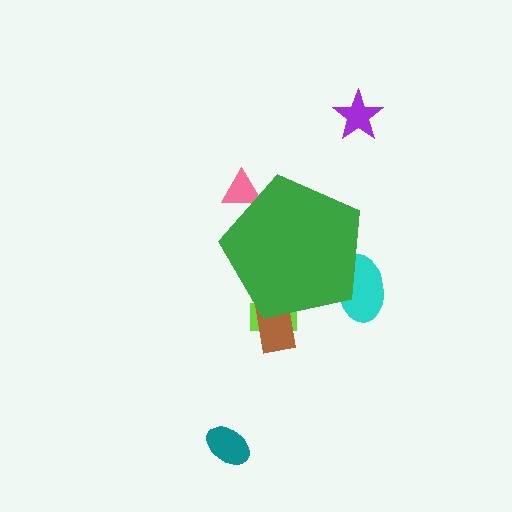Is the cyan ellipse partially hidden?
Yes, the cyan ellipse is partially hidden behind the green pentagon.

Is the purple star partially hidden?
No, the purple star is fully visible.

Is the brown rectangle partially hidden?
Yes, the brown rectangle is partially hidden behind the green pentagon.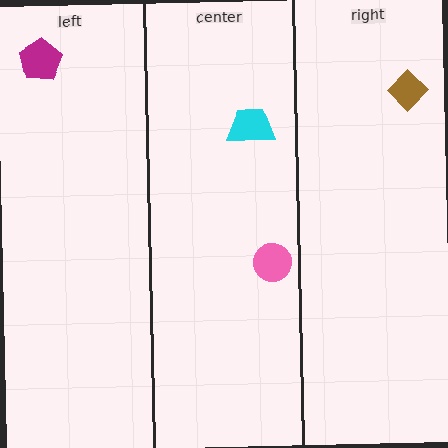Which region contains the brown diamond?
The right region.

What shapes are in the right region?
The brown diamond.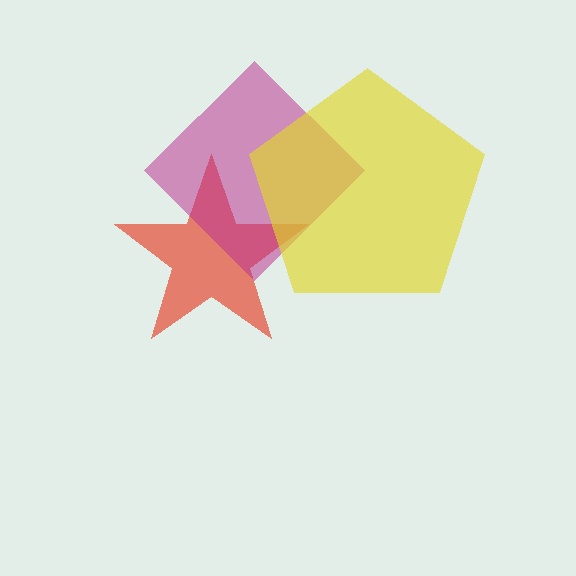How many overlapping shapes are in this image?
There are 3 overlapping shapes in the image.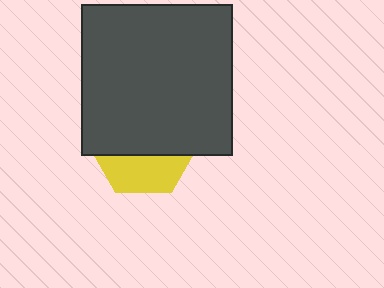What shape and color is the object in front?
The object in front is a dark gray square.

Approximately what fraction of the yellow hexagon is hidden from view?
Roughly 64% of the yellow hexagon is hidden behind the dark gray square.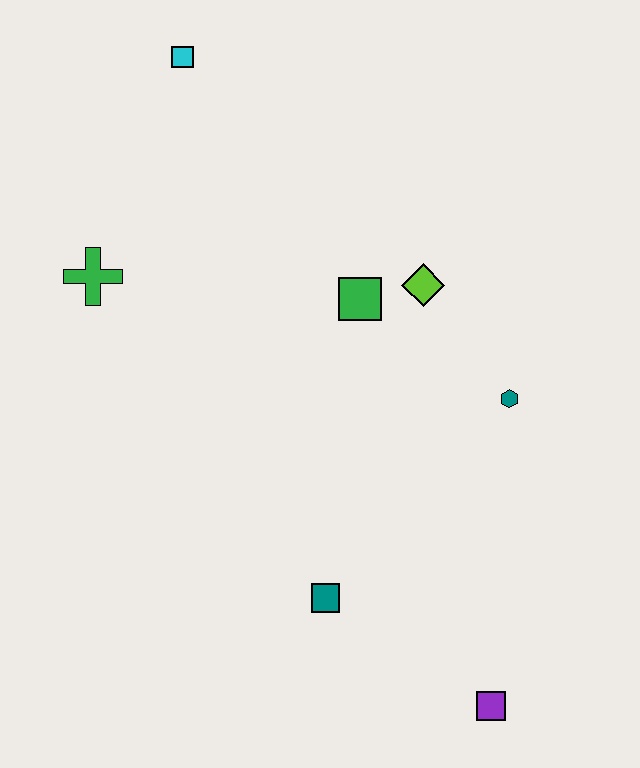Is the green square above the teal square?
Yes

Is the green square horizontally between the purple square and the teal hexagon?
No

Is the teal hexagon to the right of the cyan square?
Yes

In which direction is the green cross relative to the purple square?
The green cross is above the purple square.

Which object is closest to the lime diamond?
The green square is closest to the lime diamond.